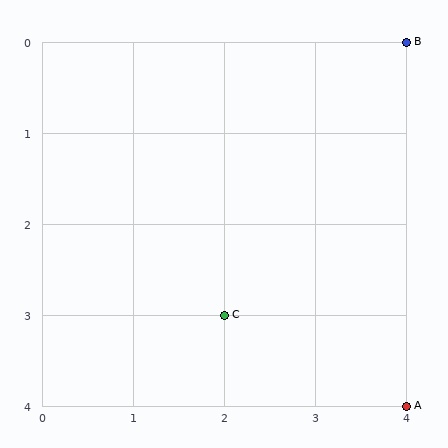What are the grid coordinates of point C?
Point C is at grid coordinates (2, 3).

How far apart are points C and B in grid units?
Points C and B are 2 columns and 3 rows apart (about 3.6 grid units diagonally).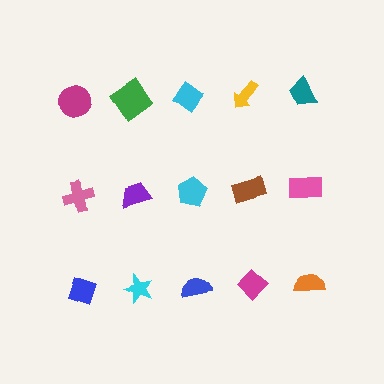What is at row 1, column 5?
A teal trapezoid.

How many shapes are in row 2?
5 shapes.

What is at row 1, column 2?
A green diamond.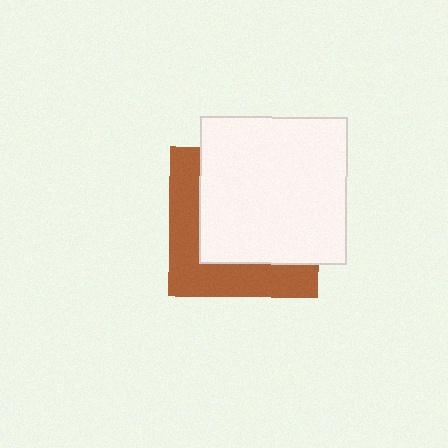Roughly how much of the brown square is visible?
A small part of it is visible (roughly 38%).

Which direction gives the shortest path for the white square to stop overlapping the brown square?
Moving toward the upper-right gives the shortest separation.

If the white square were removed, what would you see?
You would see the complete brown square.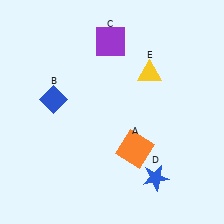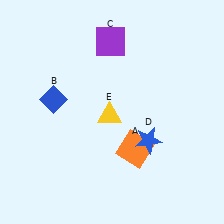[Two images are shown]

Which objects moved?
The objects that moved are: the blue star (D), the yellow triangle (E).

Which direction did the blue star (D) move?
The blue star (D) moved up.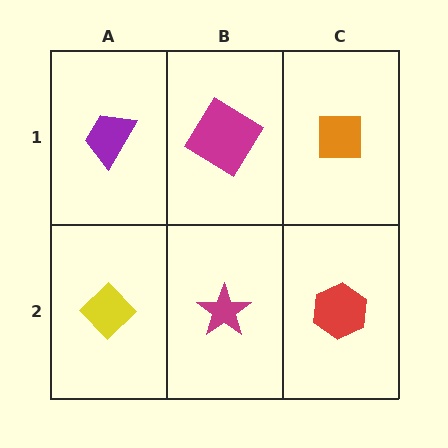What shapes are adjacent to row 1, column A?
A yellow diamond (row 2, column A), a magenta diamond (row 1, column B).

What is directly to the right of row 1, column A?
A magenta diamond.